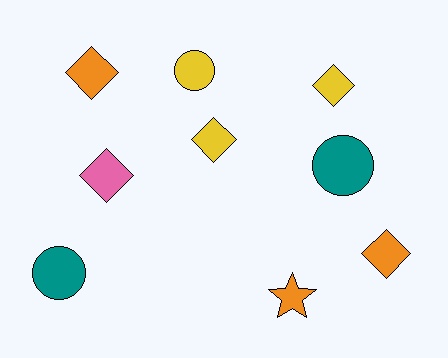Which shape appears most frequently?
Diamond, with 5 objects.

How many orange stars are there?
There is 1 orange star.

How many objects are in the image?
There are 9 objects.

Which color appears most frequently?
Orange, with 3 objects.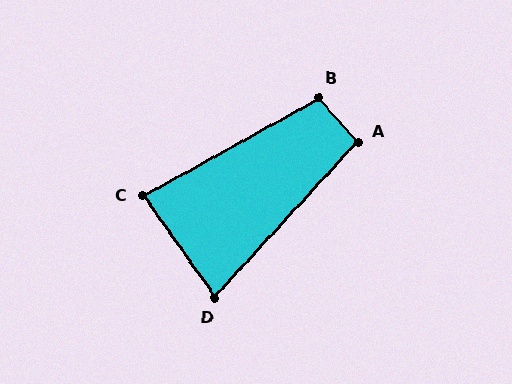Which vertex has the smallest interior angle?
D, at approximately 78 degrees.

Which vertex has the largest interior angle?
B, at approximately 102 degrees.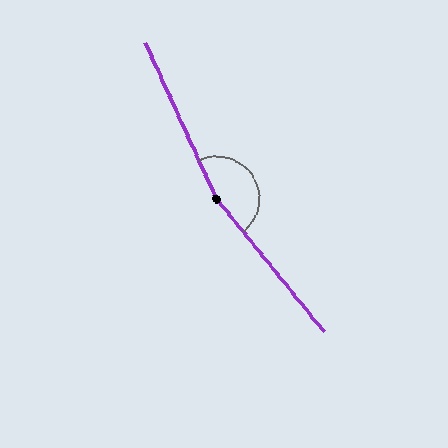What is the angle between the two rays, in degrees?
Approximately 165 degrees.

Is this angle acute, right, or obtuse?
It is obtuse.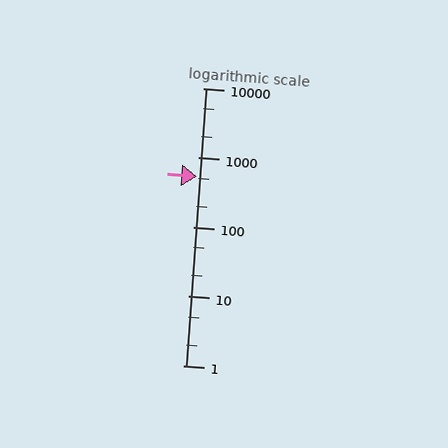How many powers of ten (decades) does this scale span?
The scale spans 4 decades, from 1 to 10000.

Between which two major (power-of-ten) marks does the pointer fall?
The pointer is between 100 and 1000.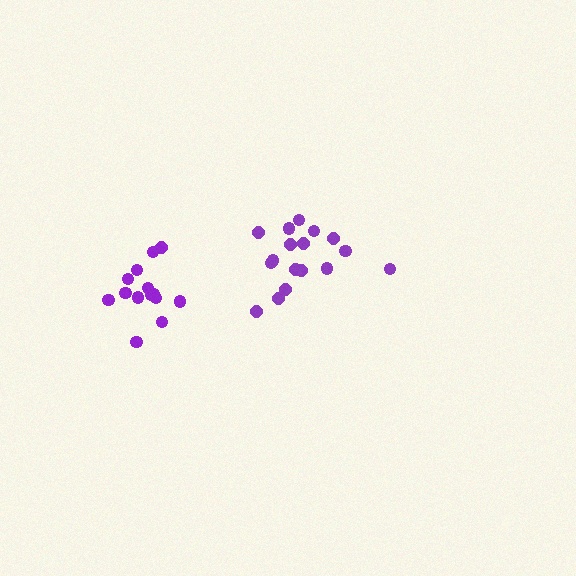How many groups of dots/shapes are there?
There are 2 groups.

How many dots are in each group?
Group 1: 14 dots, Group 2: 17 dots (31 total).